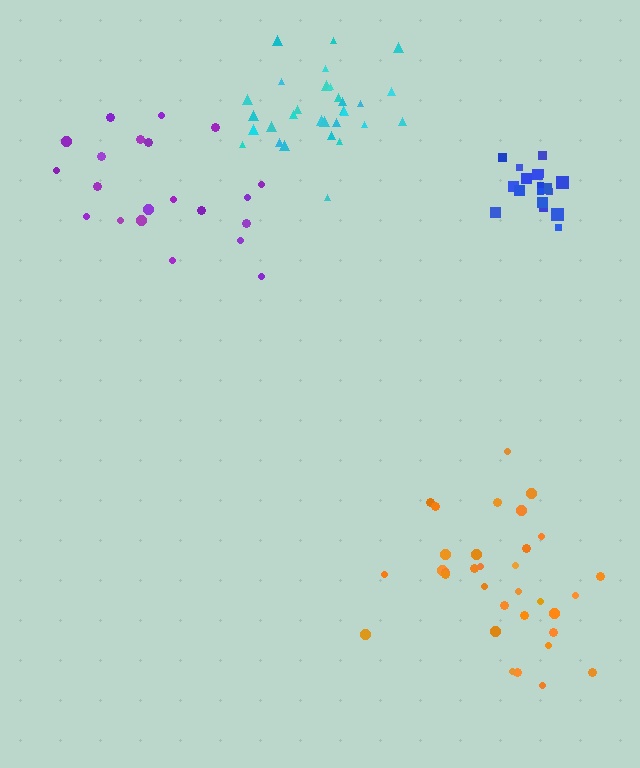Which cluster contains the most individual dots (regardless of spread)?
Orange (33).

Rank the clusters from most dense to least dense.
blue, cyan, orange, purple.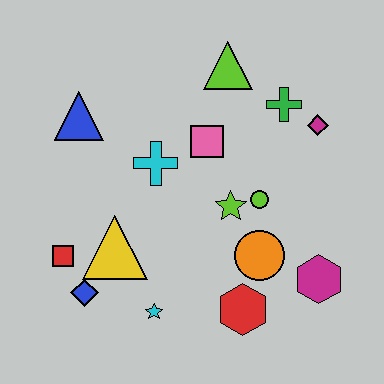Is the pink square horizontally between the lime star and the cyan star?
Yes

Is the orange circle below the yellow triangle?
Yes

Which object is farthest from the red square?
The magenta diamond is farthest from the red square.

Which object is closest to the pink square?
The cyan cross is closest to the pink square.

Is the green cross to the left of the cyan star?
No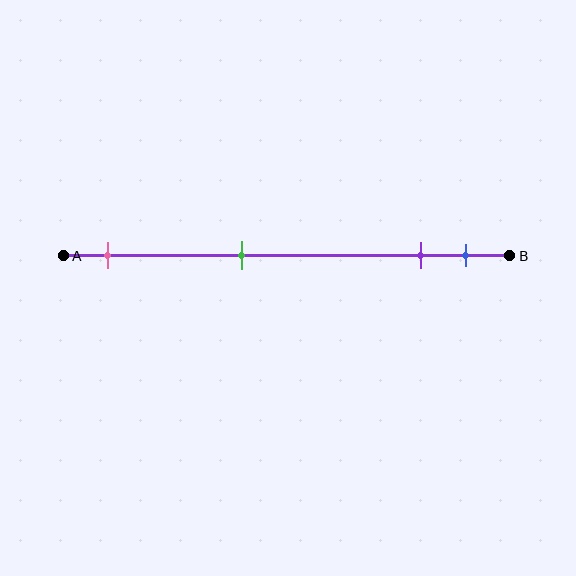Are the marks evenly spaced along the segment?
No, the marks are not evenly spaced.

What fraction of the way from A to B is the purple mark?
The purple mark is approximately 80% (0.8) of the way from A to B.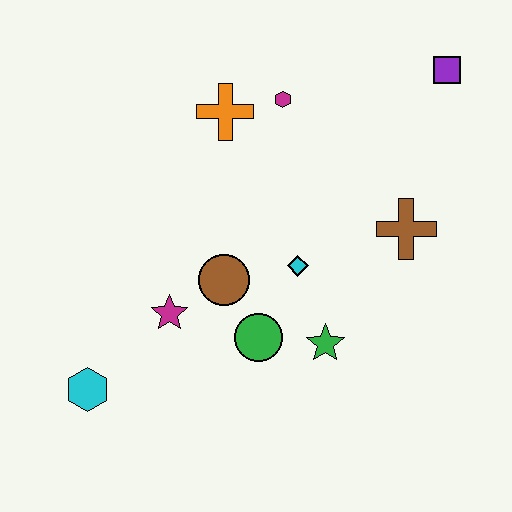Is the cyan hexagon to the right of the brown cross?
No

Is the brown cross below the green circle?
No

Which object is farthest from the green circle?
The purple square is farthest from the green circle.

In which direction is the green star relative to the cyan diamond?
The green star is below the cyan diamond.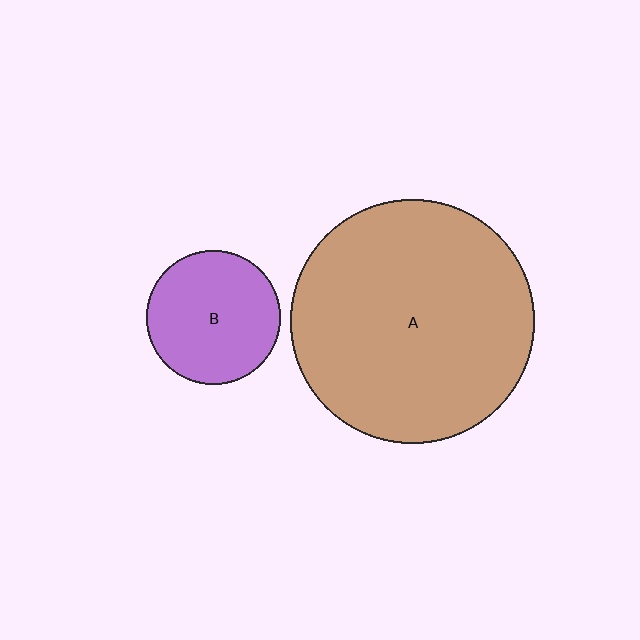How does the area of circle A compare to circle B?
Approximately 3.4 times.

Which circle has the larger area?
Circle A (brown).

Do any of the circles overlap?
No, none of the circles overlap.